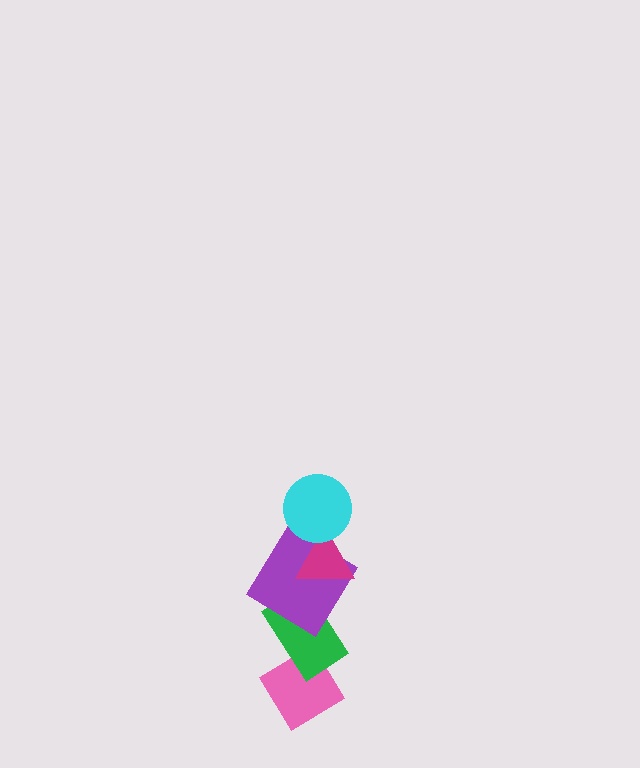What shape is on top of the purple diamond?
The magenta triangle is on top of the purple diamond.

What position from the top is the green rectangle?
The green rectangle is 4th from the top.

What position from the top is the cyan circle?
The cyan circle is 1st from the top.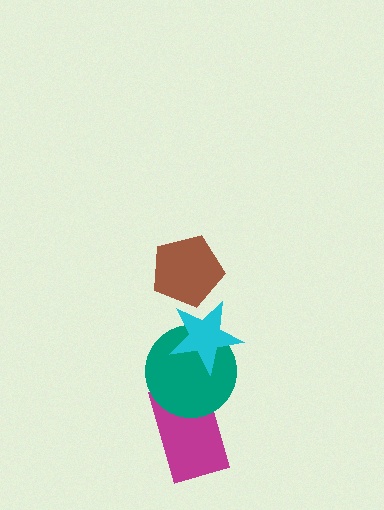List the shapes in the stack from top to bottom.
From top to bottom: the brown pentagon, the cyan star, the teal circle, the magenta rectangle.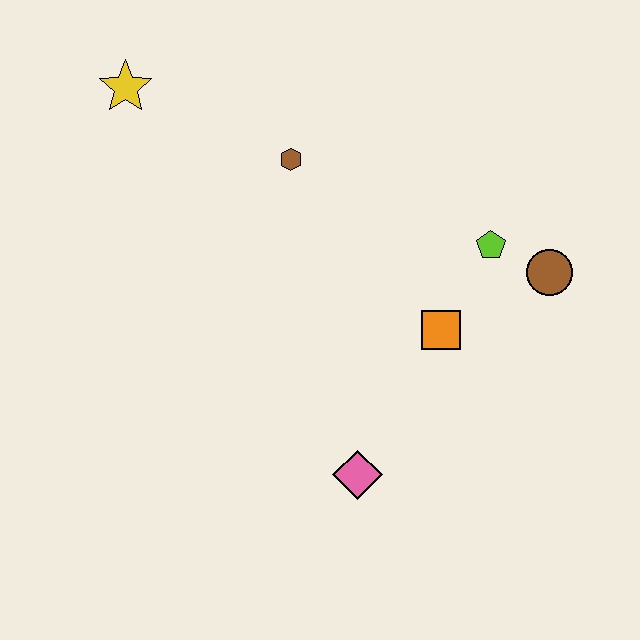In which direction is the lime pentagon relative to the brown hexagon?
The lime pentagon is to the right of the brown hexagon.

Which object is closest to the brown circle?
The lime pentagon is closest to the brown circle.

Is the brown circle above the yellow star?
No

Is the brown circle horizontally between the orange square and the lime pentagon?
No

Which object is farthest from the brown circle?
The yellow star is farthest from the brown circle.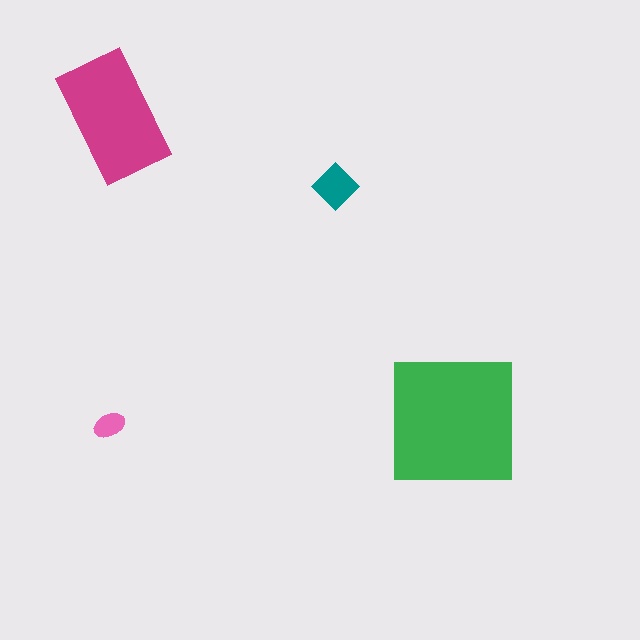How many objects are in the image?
There are 4 objects in the image.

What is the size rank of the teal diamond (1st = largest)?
3rd.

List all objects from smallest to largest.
The pink ellipse, the teal diamond, the magenta rectangle, the green square.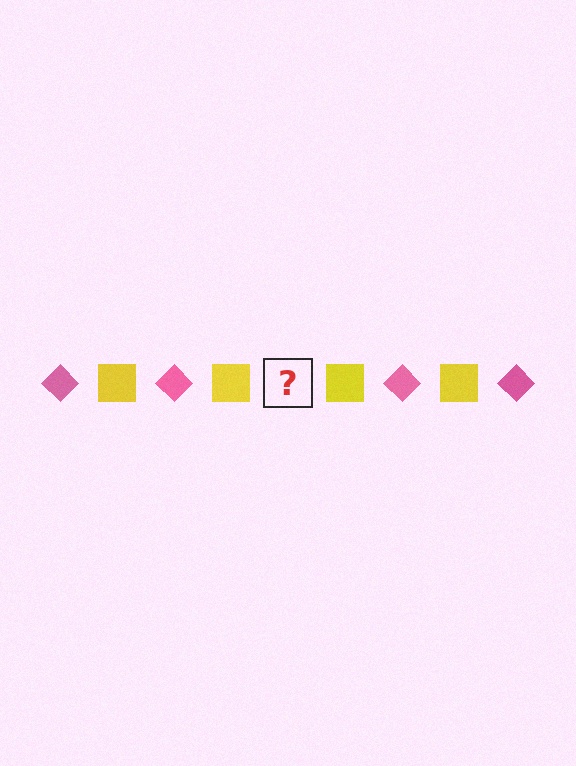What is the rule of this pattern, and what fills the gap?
The rule is that the pattern alternates between pink diamond and yellow square. The gap should be filled with a pink diamond.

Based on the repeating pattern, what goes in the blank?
The blank should be a pink diamond.